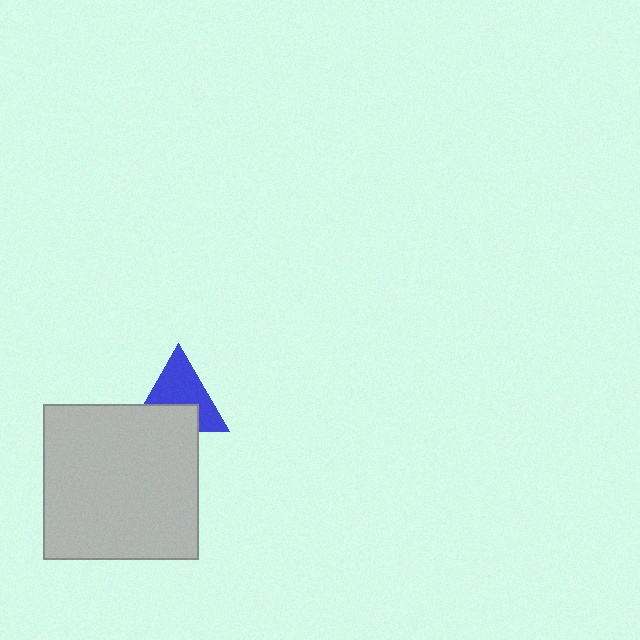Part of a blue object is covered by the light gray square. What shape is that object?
It is a triangle.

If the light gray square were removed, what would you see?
You would see the complete blue triangle.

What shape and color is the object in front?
The object in front is a light gray square.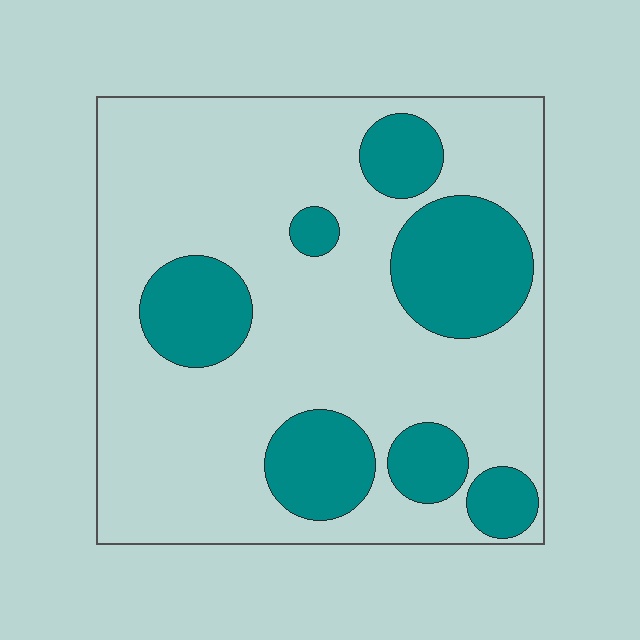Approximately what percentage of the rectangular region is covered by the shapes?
Approximately 25%.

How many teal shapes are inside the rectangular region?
7.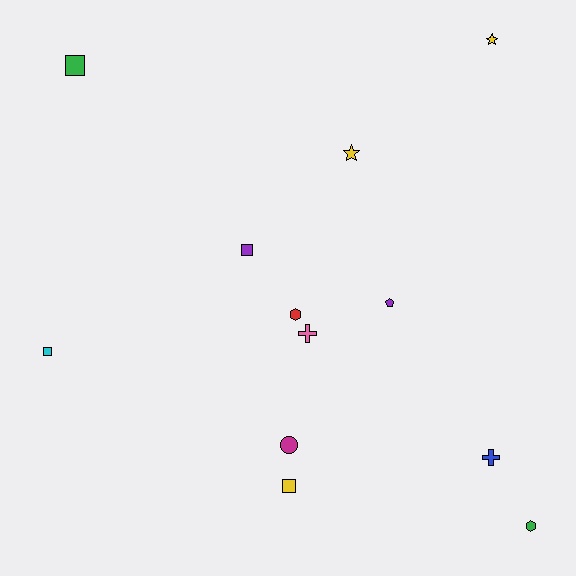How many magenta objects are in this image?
There is 1 magenta object.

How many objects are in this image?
There are 12 objects.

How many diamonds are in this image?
There are no diamonds.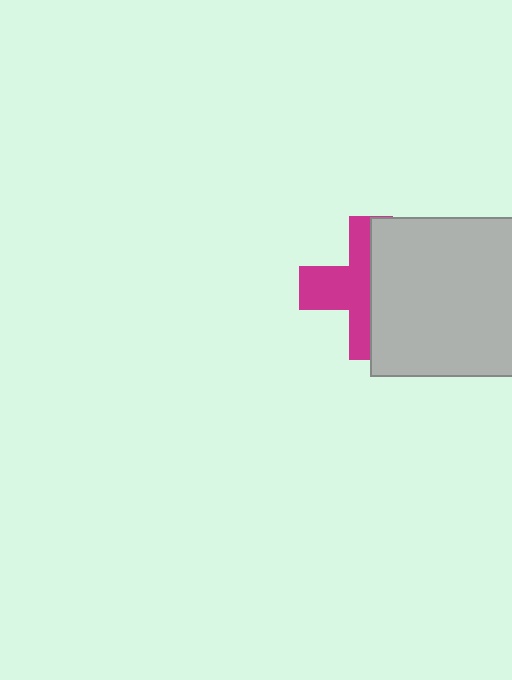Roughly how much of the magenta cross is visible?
About half of it is visible (roughly 48%).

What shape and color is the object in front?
The object in front is a light gray rectangle.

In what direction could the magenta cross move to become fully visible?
The magenta cross could move left. That would shift it out from behind the light gray rectangle entirely.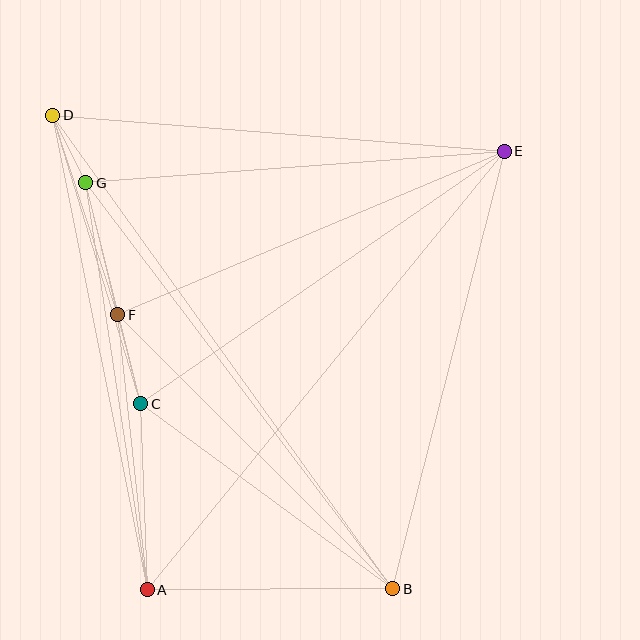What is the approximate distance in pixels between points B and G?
The distance between B and G is approximately 509 pixels.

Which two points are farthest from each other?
Points B and D are farthest from each other.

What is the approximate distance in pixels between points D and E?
The distance between D and E is approximately 453 pixels.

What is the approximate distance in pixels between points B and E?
The distance between B and E is approximately 451 pixels.